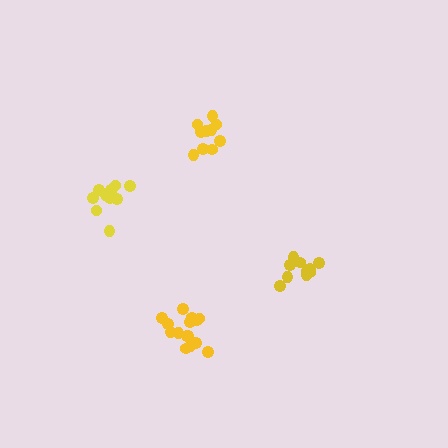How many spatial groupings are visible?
There are 4 spatial groupings.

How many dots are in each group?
Group 1: 10 dots, Group 2: 10 dots, Group 3: 16 dots, Group 4: 13 dots (49 total).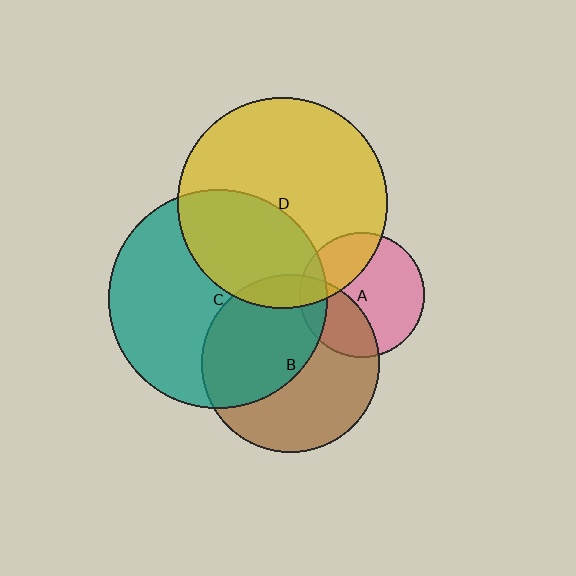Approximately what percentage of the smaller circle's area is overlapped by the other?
Approximately 10%.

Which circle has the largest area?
Circle C (teal).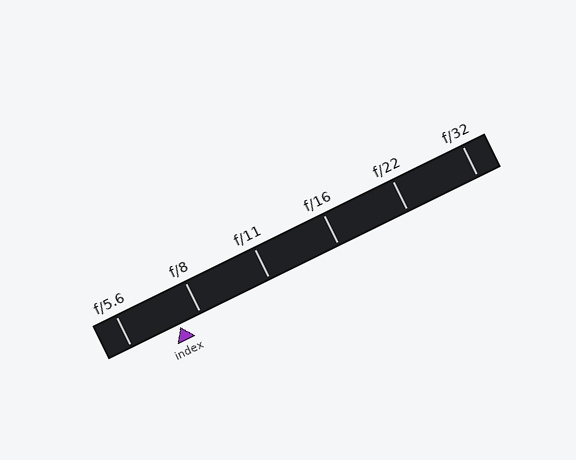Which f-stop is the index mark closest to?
The index mark is closest to f/8.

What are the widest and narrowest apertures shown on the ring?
The widest aperture shown is f/5.6 and the narrowest is f/32.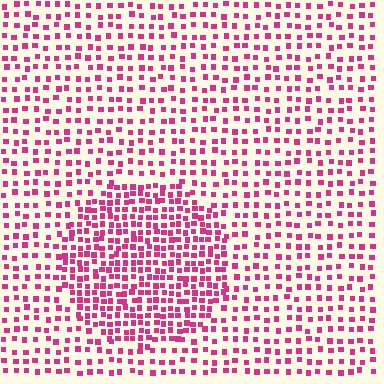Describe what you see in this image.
The image contains small magenta elements arranged at two different densities. A circle-shaped region is visible where the elements are more densely packed than the surrounding area.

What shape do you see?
I see a circle.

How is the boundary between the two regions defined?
The boundary is defined by a change in element density (approximately 1.9x ratio). All elements are the same color, size, and shape.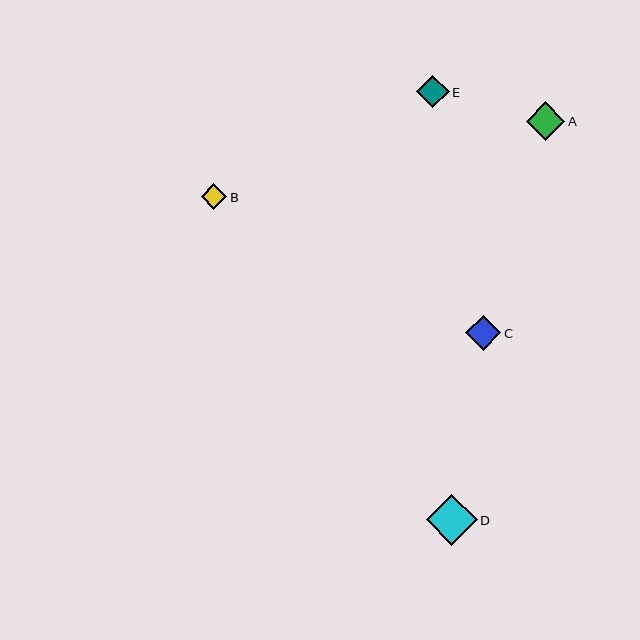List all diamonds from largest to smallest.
From largest to smallest: D, A, C, E, B.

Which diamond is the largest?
Diamond D is the largest with a size of approximately 51 pixels.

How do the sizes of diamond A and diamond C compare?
Diamond A and diamond C are approximately the same size.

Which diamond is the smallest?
Diamond B is the smallest with a size of approximately 25 pixels.